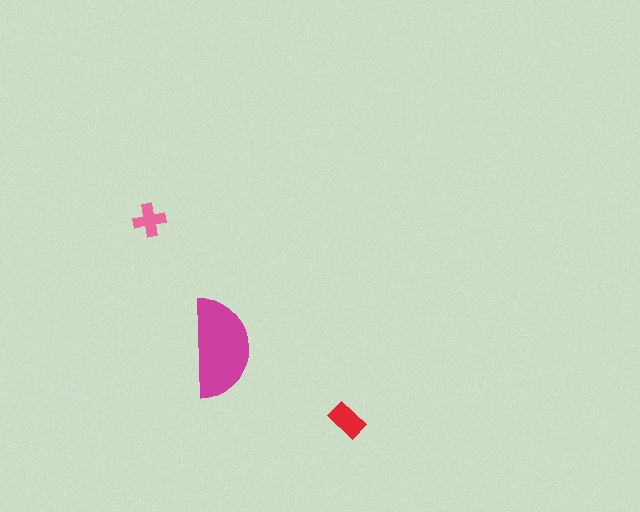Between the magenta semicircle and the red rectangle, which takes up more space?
The magenta semicircle.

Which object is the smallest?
The pink cross.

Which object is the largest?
The magenta semicircle.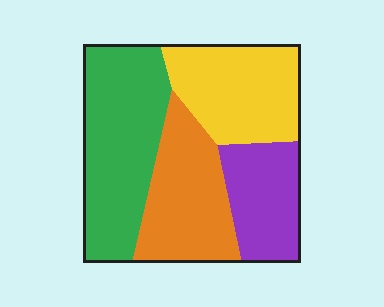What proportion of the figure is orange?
Orange covers roughly 25% of the figure.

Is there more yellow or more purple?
Yellow.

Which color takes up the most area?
Green, at roughly 35%.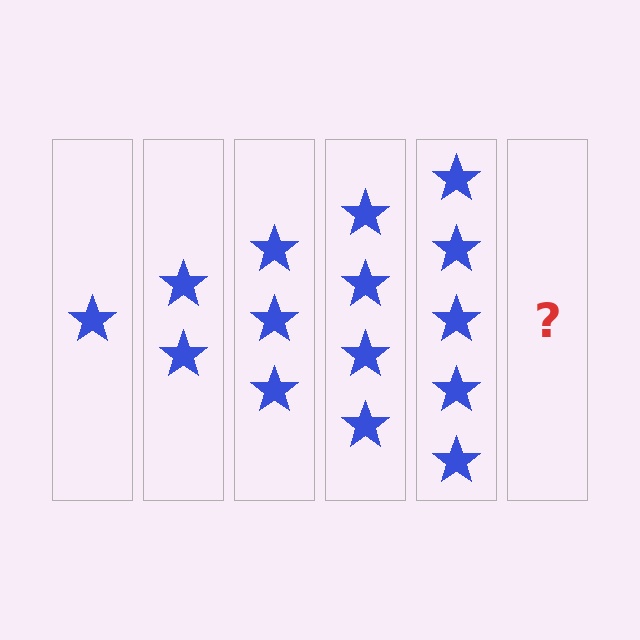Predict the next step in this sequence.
The next step is 6 stars.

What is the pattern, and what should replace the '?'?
The pattern is that each step adds one more star. The '?' should be 6 stars.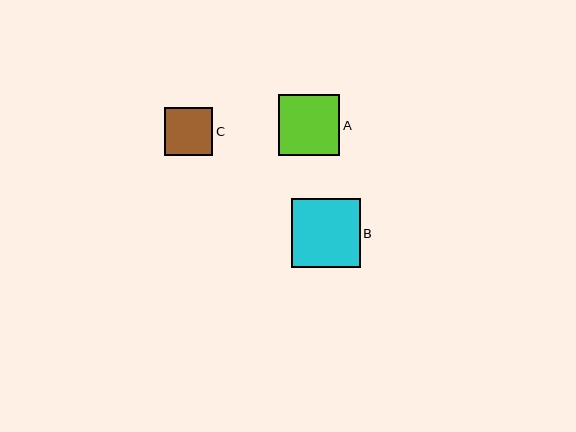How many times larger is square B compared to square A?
Square B is approximately 1.1 times the size of square A.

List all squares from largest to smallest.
From largest to smallest: B, A, C.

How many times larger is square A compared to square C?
Square A is approximately 1.3 times the size of square C.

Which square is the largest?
Square B is the largest with a size of approximately 69 pixels.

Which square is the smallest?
Square C is the smallest with a size of approximately 48 pixels.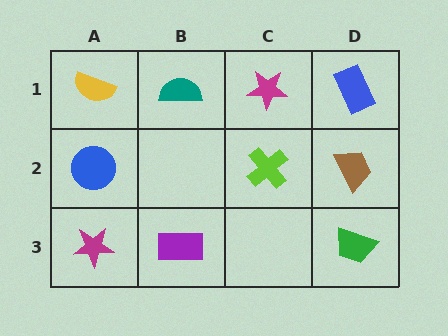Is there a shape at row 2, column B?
No, that cell is empty.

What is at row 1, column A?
A yellow semicircle.